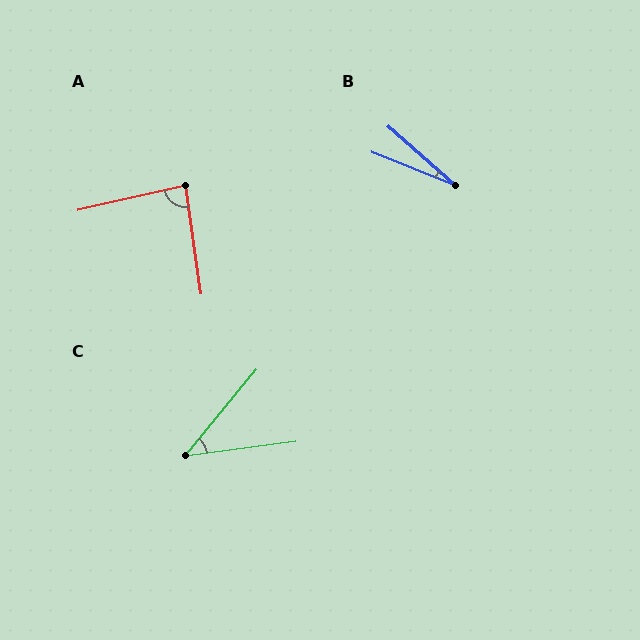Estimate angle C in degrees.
Approximately 43 degrees.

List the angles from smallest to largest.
B (20°), C (43°), A (85°).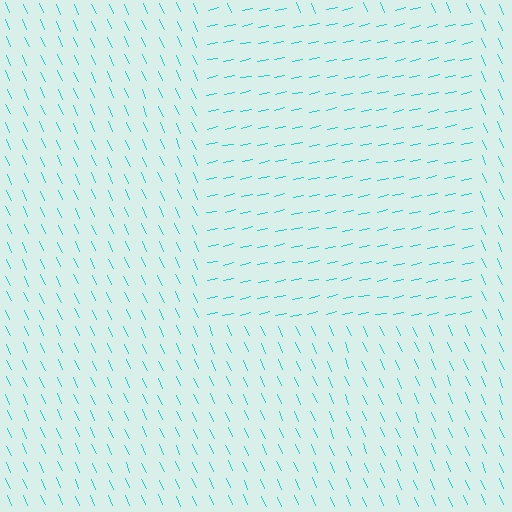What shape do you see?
I see a rectangle.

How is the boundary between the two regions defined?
The boundary is defined purely by a change in line orientation (approximately 78 degrees difference). All lines are the same color and thickness.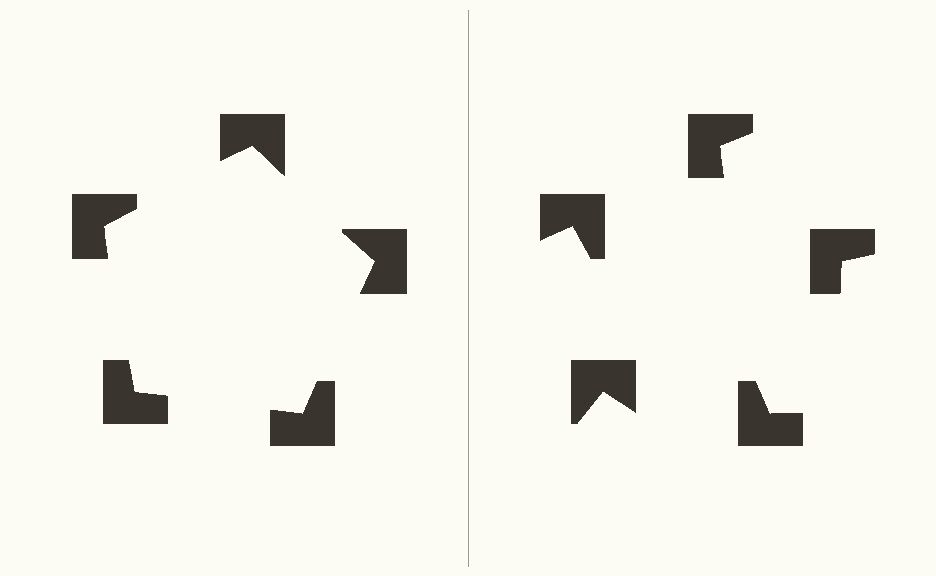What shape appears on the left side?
An illusory pentagon.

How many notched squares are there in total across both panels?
10 — 5 on each side.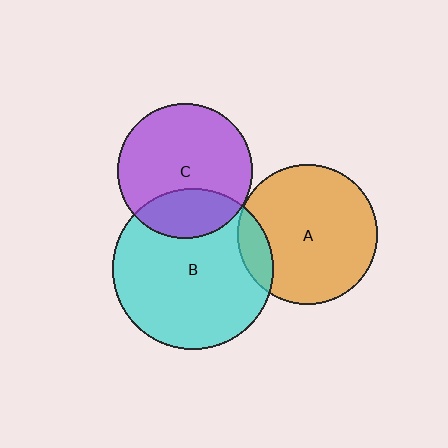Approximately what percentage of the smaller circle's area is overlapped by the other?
Approximately 10%.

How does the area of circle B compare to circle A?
Approximately 1.3 times.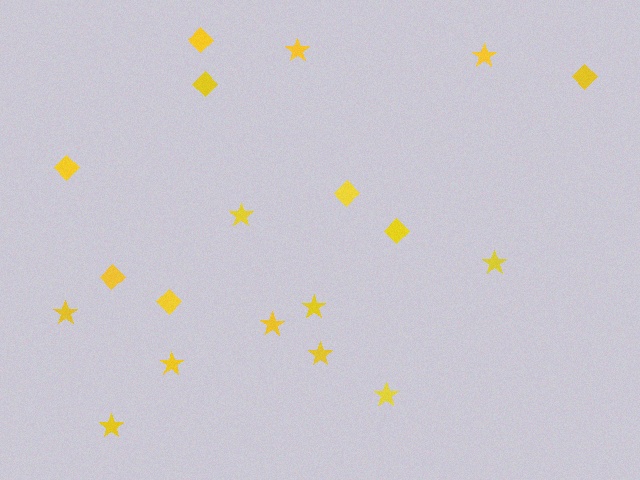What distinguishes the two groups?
There are 2 groups: one group of diamonds (8) and one group of stars (11).